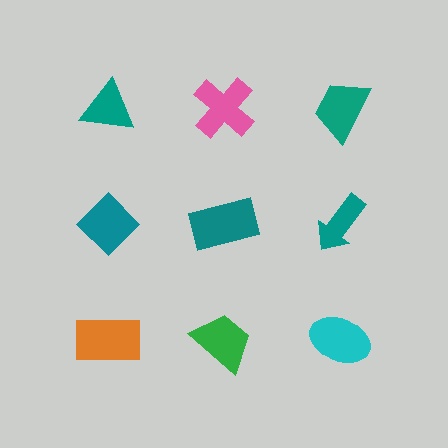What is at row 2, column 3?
A teal arrow.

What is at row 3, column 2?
A green trapezoid.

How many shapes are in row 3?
3 shapes.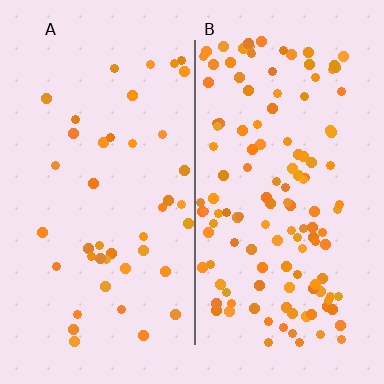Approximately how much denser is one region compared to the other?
Approximately 3.0× — region B over region A.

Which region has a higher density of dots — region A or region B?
B (the right).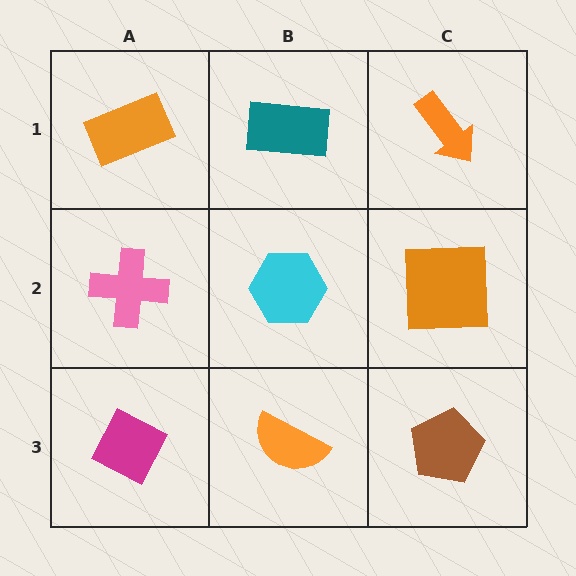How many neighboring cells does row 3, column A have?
2.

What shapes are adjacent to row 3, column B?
A cyan hexagon (row 2, column B), a magenta diamond (row 3, column A), a brown pentagon (row 3, column C).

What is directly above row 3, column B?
A cyan hexagon.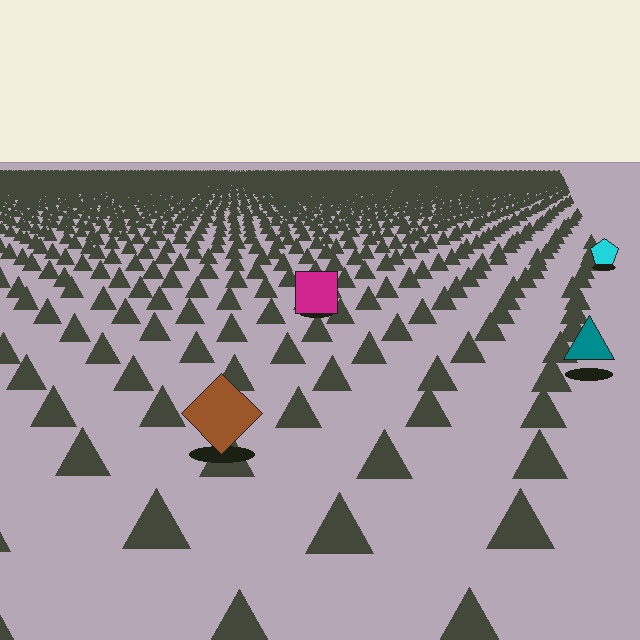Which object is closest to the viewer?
The brown diamond is closest. The texture marks near it are larger and more spread out.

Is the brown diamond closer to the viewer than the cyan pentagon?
Yes. The brown diamond is closer — you can tell from the texture gradient: the ground texture is coarser near it.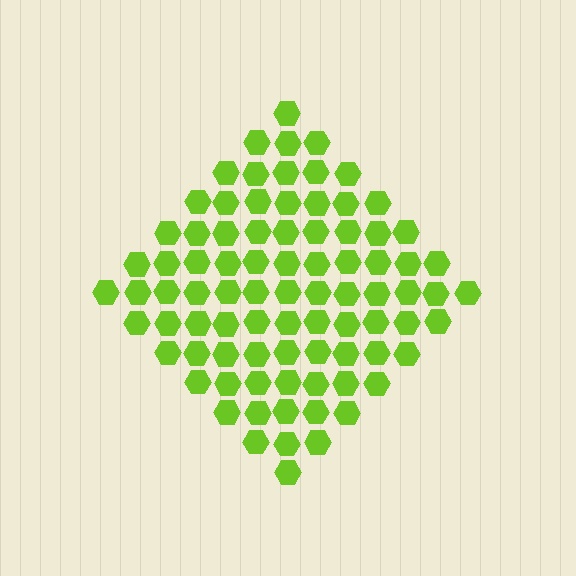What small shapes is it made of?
It is made of small hexagons.